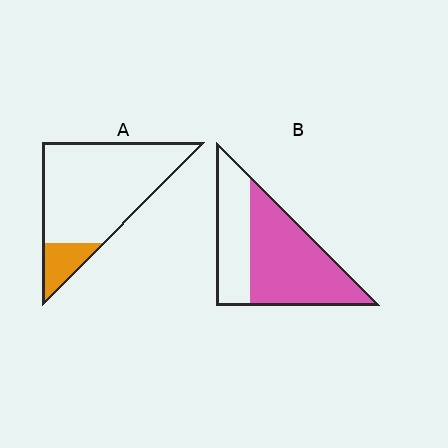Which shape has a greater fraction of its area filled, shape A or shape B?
Shape B.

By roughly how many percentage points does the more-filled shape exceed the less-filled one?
By roughly 50 percentage points (B over A).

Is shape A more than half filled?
No.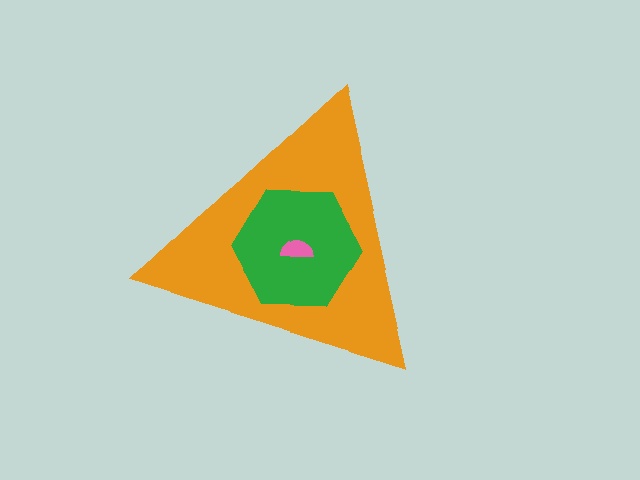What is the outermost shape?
The orange triangle.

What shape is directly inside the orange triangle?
The green hexagon.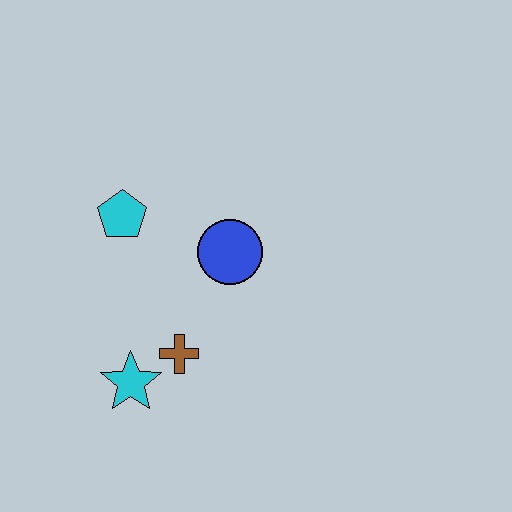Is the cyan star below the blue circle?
Yes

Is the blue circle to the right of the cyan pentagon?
Yes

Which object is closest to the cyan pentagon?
The blue circle is closest to the cyan pentagon.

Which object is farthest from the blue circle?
The cyan star is farthest from the blue circle.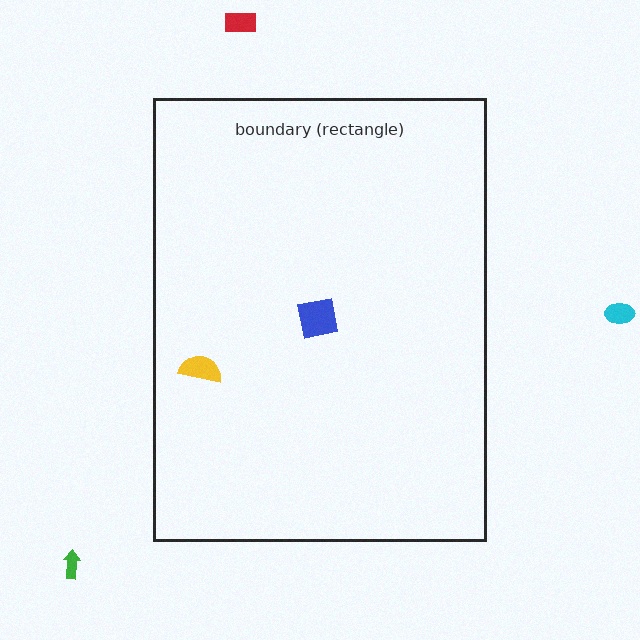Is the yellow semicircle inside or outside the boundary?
Inside.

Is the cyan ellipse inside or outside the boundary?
Outside.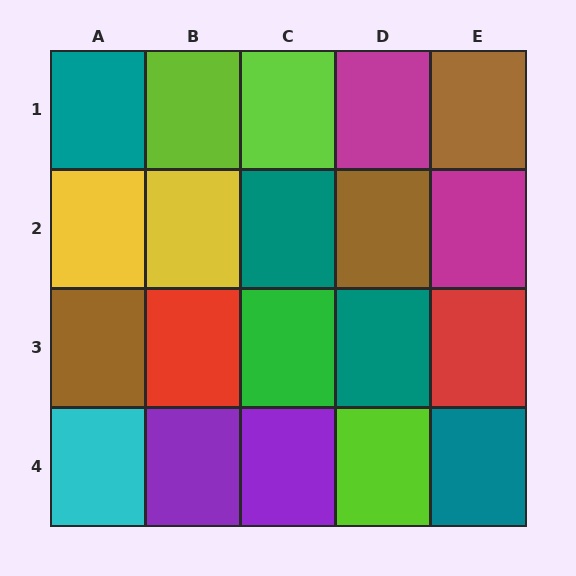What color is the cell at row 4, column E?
Teal.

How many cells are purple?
2 cells are purple.